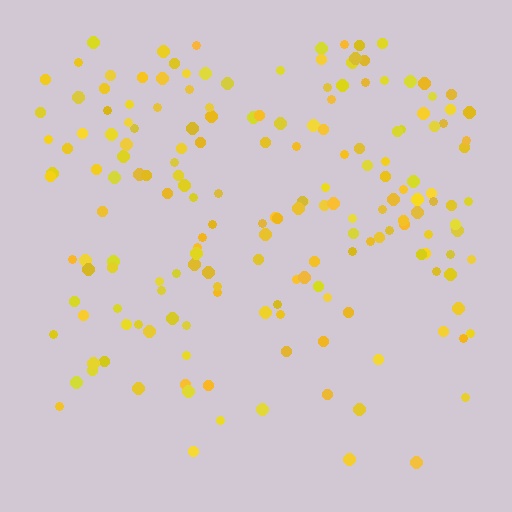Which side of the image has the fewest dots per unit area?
The bottom.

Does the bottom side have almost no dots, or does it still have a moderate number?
Still a moderate number, just noticeably fewer than the top.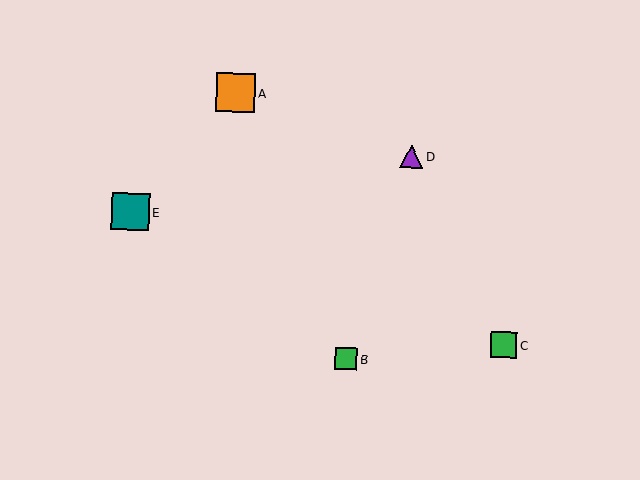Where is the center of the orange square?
The center of the orange square is at (235, 93).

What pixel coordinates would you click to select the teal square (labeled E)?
Click at (130, 212) to select the teal square E.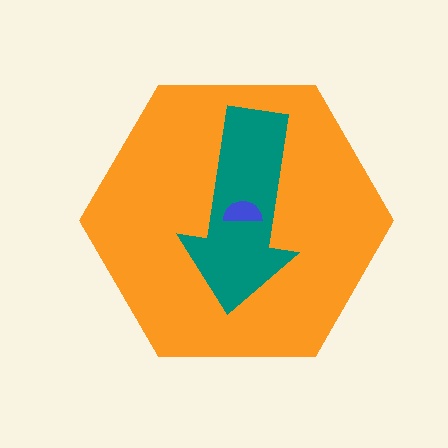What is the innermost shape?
The blue semicircle.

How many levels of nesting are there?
3.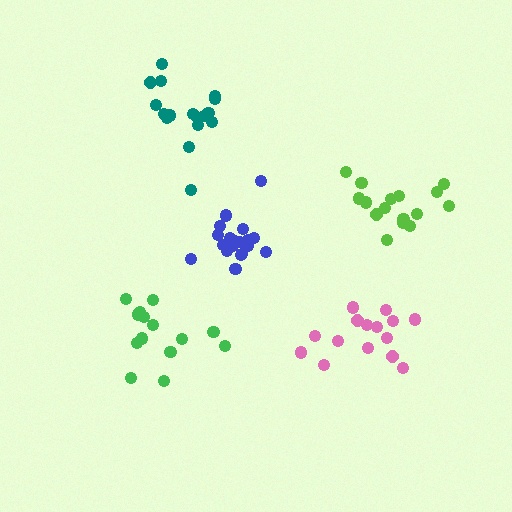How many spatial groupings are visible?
There are 5 spatial groupings.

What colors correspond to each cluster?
The clusters are colored: lime, blue, pink, green, teal.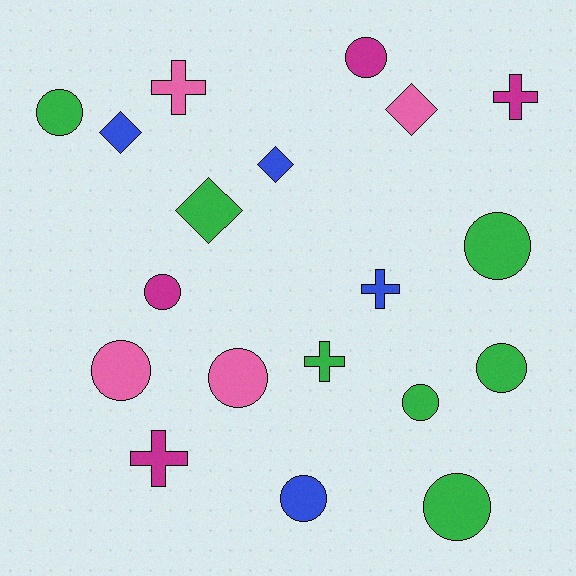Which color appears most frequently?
Green, with 7 objects.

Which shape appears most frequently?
Circle, with 10 objects.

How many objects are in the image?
There are 19 objects.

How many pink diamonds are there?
There is 1 pink diamond.